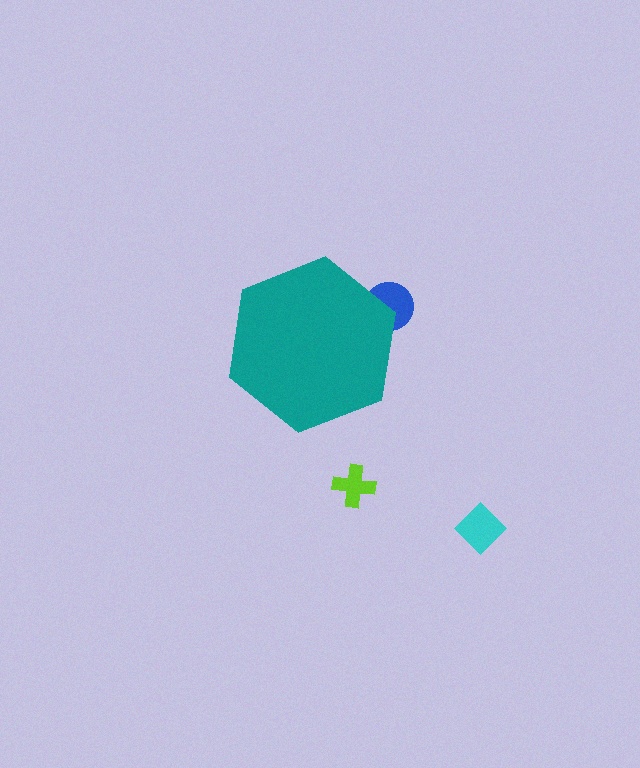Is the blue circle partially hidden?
Yes, the blue circle is partially hidden behind the teal hexagon.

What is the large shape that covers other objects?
A teal hexagon.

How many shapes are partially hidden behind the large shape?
1 shape is partially hidden.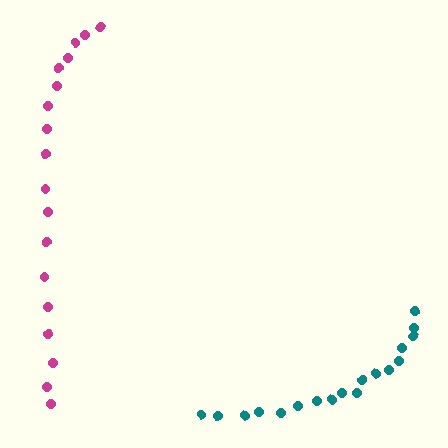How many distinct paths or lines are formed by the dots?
There are 2 distinct paths.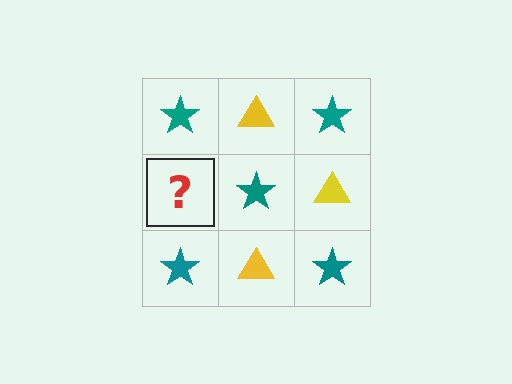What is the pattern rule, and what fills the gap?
The rule is that it alternates teal star and yellow triangle in a checkerboard pattern. The gap should be filled with a yellow triangle.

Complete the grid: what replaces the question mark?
The question mark should be replaced with a yellow triangle.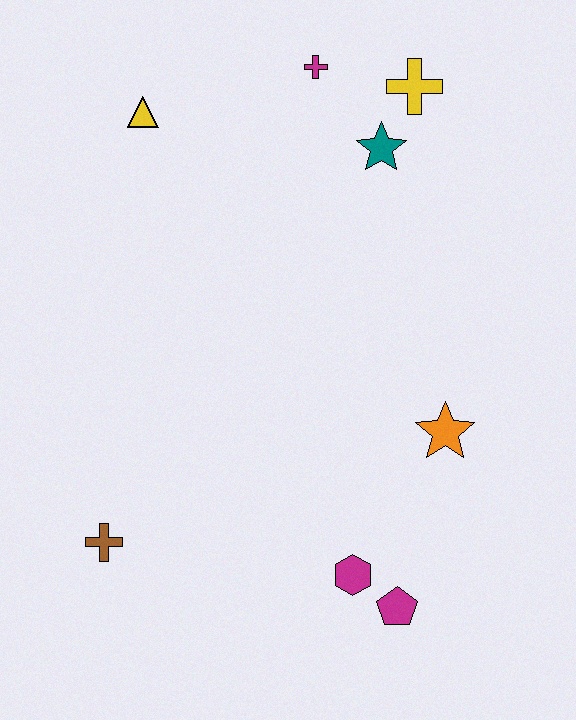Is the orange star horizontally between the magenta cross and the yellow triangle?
No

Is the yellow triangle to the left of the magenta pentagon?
Yes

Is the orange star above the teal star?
No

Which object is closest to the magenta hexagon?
The magenta pentagon is closest to the magenta hexagon.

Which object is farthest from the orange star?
The yellow triangle is farthest from the orange star.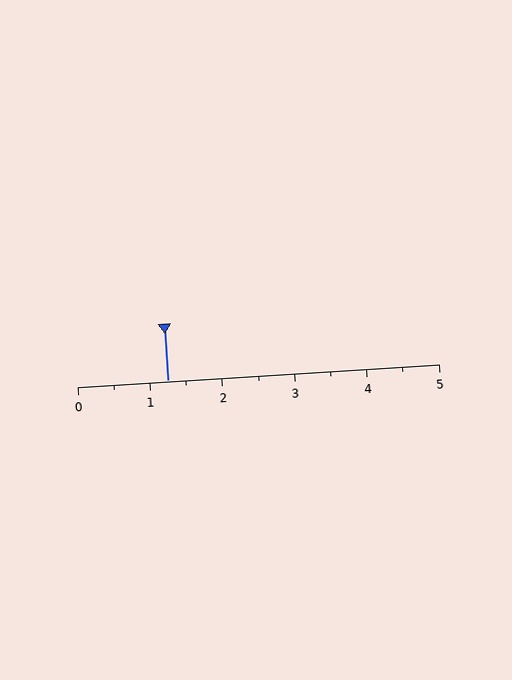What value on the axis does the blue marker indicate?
The marker indicates approximately 1.2.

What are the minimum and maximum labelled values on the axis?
The axis runs from 0 to 5.